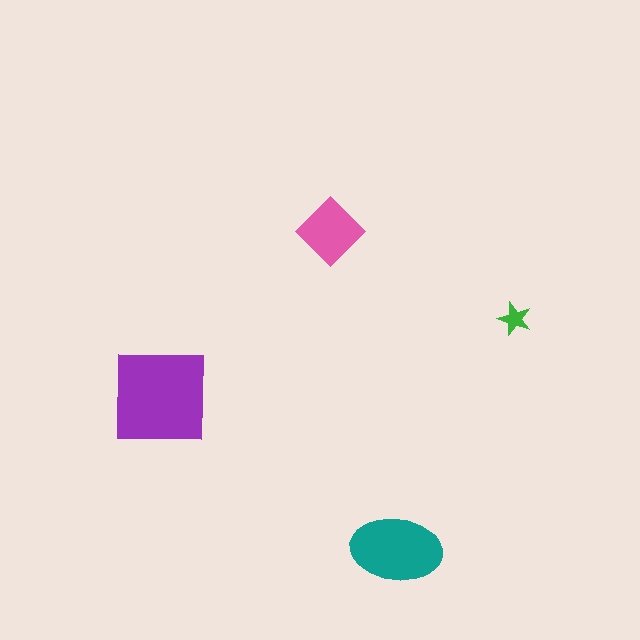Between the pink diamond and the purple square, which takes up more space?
The purple square.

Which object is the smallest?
The green star.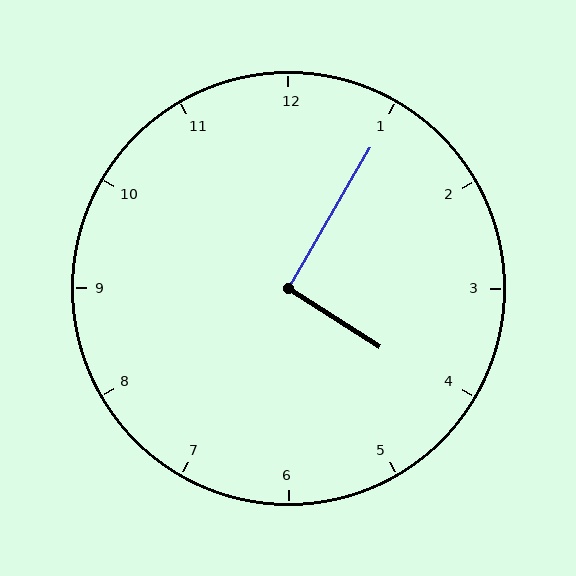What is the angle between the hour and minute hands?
Approximately 92 degrees.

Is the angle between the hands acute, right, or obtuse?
It is right.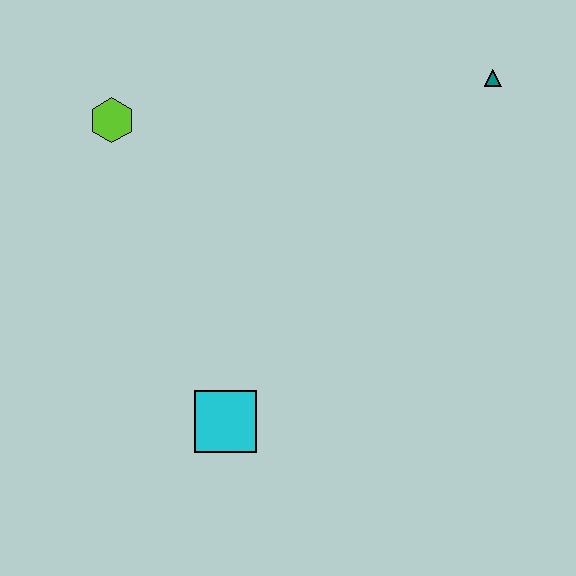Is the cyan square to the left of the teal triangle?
Yes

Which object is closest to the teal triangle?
The lime hexagon is closest to the teal triangle.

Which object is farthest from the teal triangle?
The cyan square is farthest from the teal triangle.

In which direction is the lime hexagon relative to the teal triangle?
The lime hexagon is to the left of the teal triangle.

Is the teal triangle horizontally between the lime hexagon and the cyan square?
No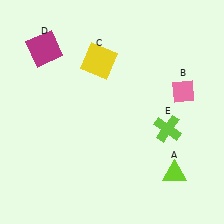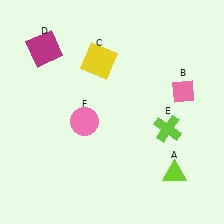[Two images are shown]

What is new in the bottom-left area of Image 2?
A pink circle (F) was added in the bottom-left area of Image 2.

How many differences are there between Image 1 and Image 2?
There is 1 difference between the two images.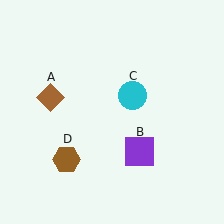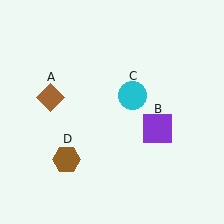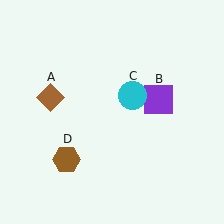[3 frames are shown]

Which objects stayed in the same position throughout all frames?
Brown diamond (object A) and cyan circle (object C) and brown hexagon (object D) remained stationary.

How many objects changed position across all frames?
1 object changed position: purple square (object B).